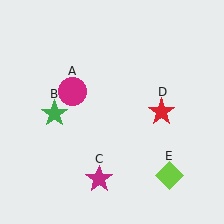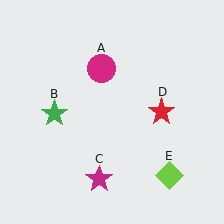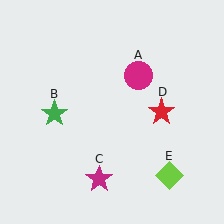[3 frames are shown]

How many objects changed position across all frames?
1 object changed position: magenta circle (object A).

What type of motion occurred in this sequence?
The magenta circle (object A) rotated clockwise around the center of the scene.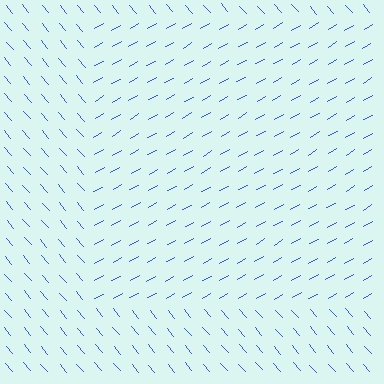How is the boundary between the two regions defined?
The boundary is defined purely by a change in line orientation (approximately 79 degrees difference). All lines are the same color and thickness.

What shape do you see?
I see a rectangle.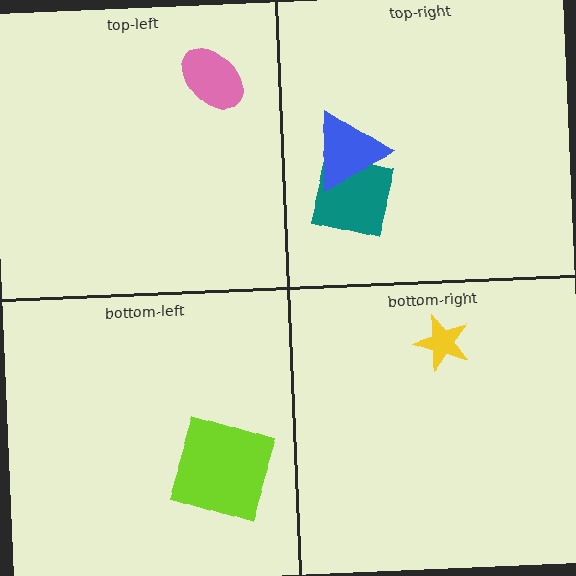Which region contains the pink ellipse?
The top-left region.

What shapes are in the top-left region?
The pink ellipse.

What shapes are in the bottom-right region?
The yellow star.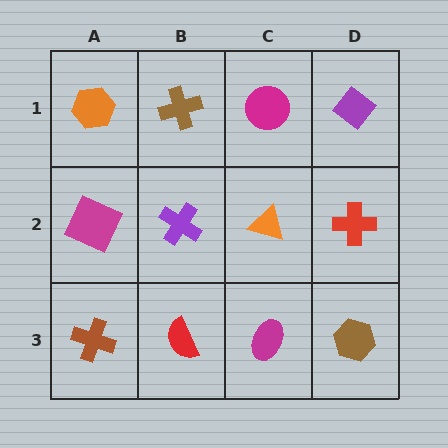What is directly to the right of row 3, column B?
A magenta ellipse.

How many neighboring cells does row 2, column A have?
3.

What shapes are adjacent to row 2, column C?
A magenta circle (row 1, column C), a magenta ellipse (row 3, column C), a purple cross (row 2, column B), a red cross (row 2, column D).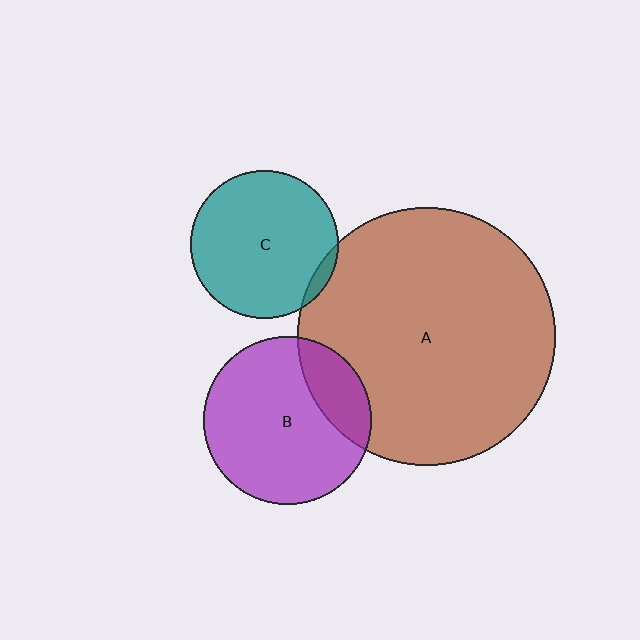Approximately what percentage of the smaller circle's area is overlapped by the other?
Approximately 20%.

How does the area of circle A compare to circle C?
Approximately 3.0 times.